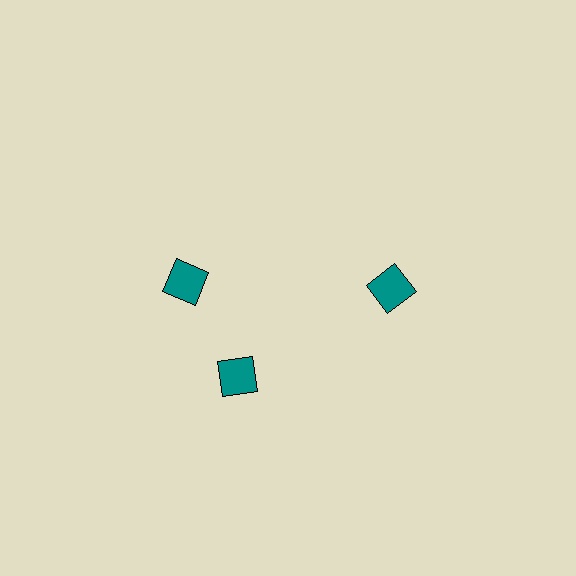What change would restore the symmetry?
The symmetry would be restored by rotating it back into even spacing with its neighbors so that all 3 squares sit at equal angles and equal distance from the center.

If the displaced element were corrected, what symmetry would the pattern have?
It would have 3-fold rotational symmetry — the pattern would map onto itself every 120 degrees.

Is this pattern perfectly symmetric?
No. The 3 teal squares are arranged in a ring, but one element near the 11 o'clock position is rotated out of alignment along the ring, breaking the 3-fold rotational symmetry.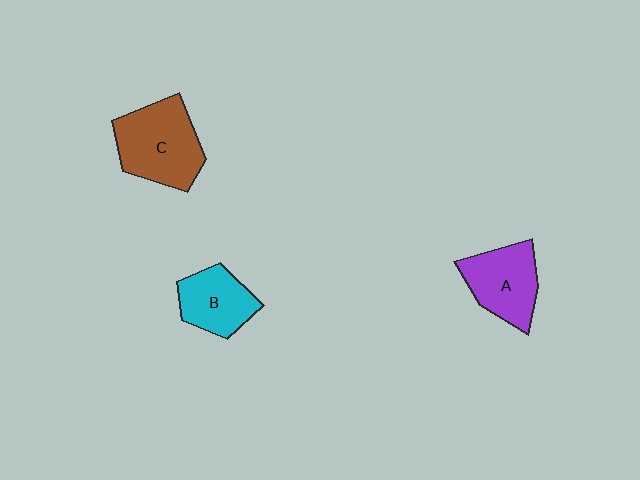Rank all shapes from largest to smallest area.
From largest to smallest: C (brown), A (purple), B (cyan).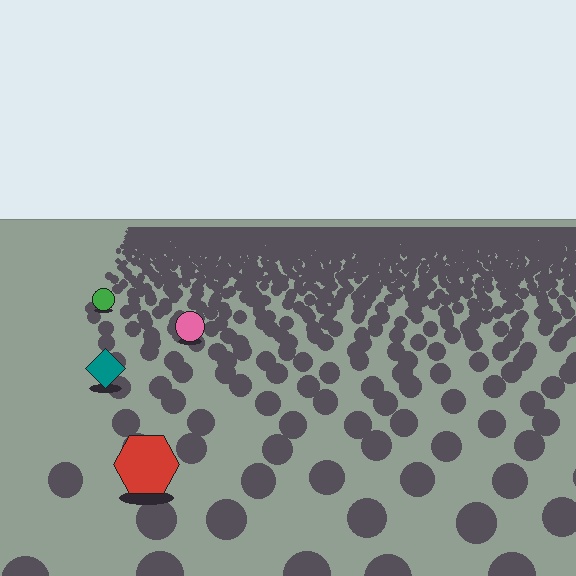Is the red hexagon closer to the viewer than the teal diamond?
Yes. The red hexagon is closer — you can tell from the texture gradient: the ground texture is coarser near it.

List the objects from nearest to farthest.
From nearest to farthest: the red hexagon, the teal diamond, the pink circle, the green circle.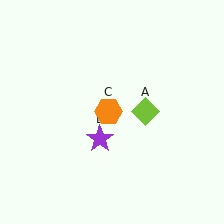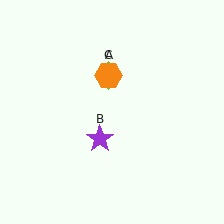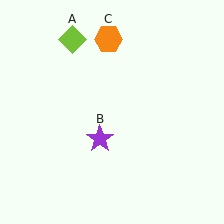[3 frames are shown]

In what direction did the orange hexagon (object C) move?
The orange hexagon (object C) moved up.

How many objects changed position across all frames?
2 objects changed position: lime diamond (object A), orange hexagon (object C).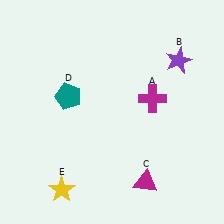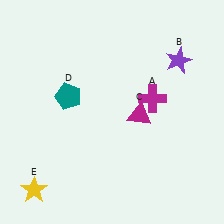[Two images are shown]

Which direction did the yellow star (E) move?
The yellow star (E) moved left.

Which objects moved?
The objects that moved are: the magenta triangle (C), the yellow star (E).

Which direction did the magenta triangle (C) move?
The magenta triangle (C) moved up.